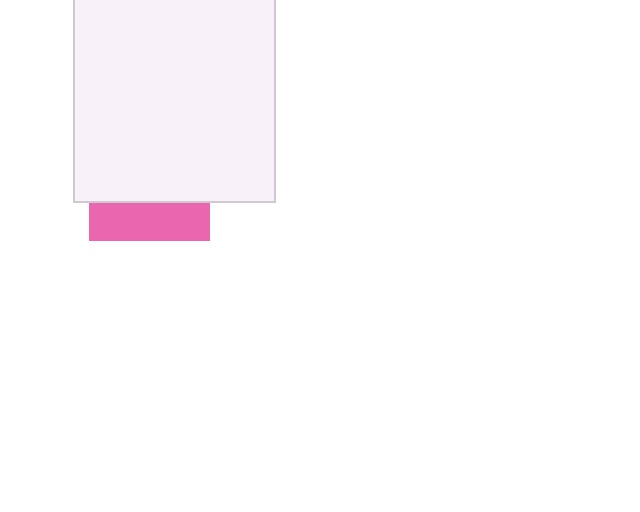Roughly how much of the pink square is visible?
A small part of it is visible (roughly 31%).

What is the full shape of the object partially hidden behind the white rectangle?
The partially hidden object is a pink square.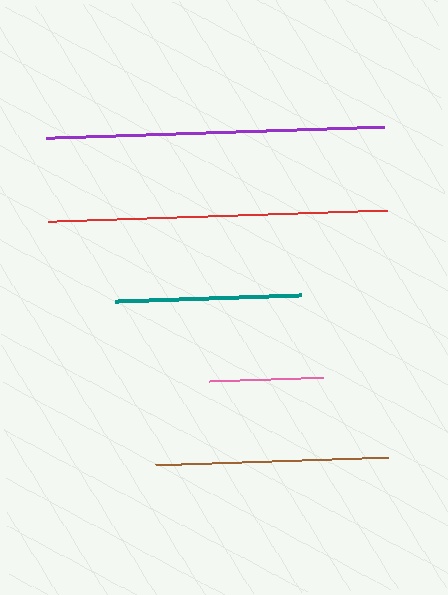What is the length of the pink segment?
The pink segment is approximately 114 pixels long.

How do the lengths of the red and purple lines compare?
The red and purple lines are approximately the same length.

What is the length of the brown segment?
The brown segment is approximately 233 pixels long.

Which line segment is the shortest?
The pink line is the shortest at approximately 114 pixels.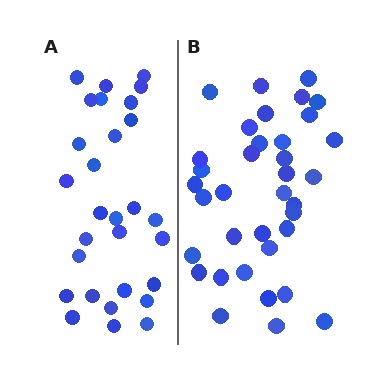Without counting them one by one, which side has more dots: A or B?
Region B (the right region) has more dots.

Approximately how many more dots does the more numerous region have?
Region B has roughly 8 or so more dots than region A.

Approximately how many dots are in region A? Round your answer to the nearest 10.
About 30 dots. (The exact count is 29, which rounds to 30.)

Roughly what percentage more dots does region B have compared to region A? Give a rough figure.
About 25% more.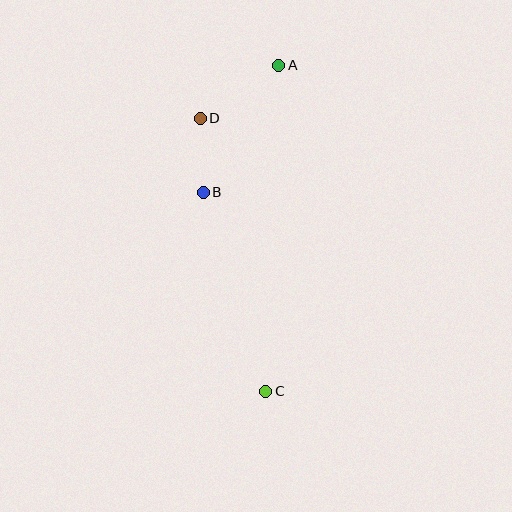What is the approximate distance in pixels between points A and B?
The distance between A and B is approximately 148 pixels.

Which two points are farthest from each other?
Points A and C are farthest from each other.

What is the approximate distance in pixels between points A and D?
The distance between A and D is approximately 95 pixels.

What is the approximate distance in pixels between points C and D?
The distance between C and D is approximately 281 pixels.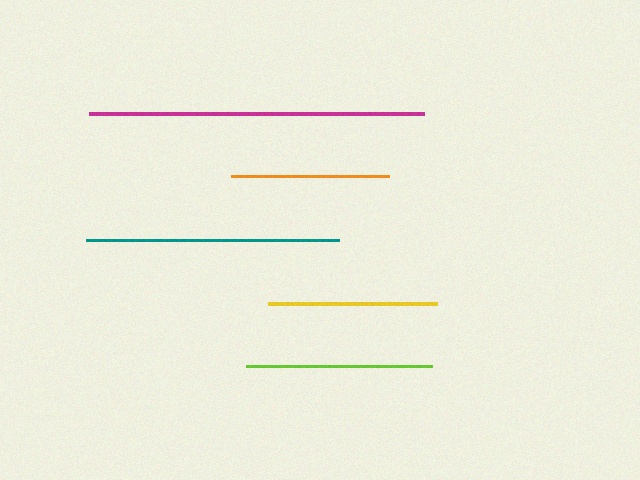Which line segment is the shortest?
The orange line is the shortest at approximately 158 pixels.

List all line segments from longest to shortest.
From longest to shortest: magenta, teal, lime, yellow, orange.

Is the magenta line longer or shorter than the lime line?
The magenta line is longer than the lime line.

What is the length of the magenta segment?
The magenta segment is approximately 334 pixels long.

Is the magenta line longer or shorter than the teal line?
The magenta line is longer than the teal line.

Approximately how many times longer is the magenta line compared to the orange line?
The magenta line is approximately 2.1 times the length of the orange line.